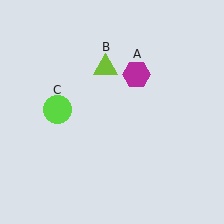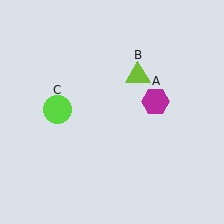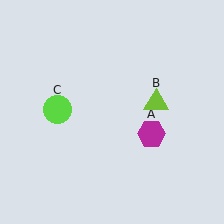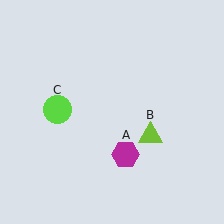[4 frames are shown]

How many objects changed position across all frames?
2 objects changed position: magenta hexagon (object A), lime triangle (object B).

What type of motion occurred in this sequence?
The magenta hexagon (object A), lime triangle (object B) rotated clockwise around the center of the scene.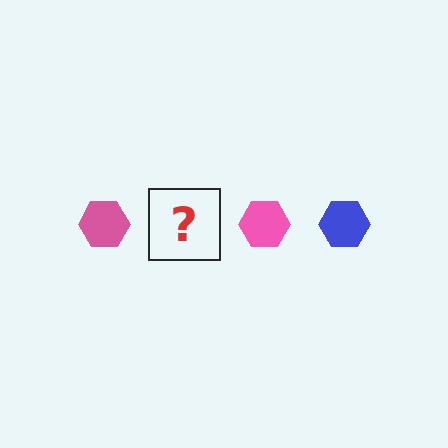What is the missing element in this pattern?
The missing element is a blue hexagon.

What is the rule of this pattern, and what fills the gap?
The rule is that the pattern cycles through pink, blue hexagons. The gap should be filled with a blue hexagon.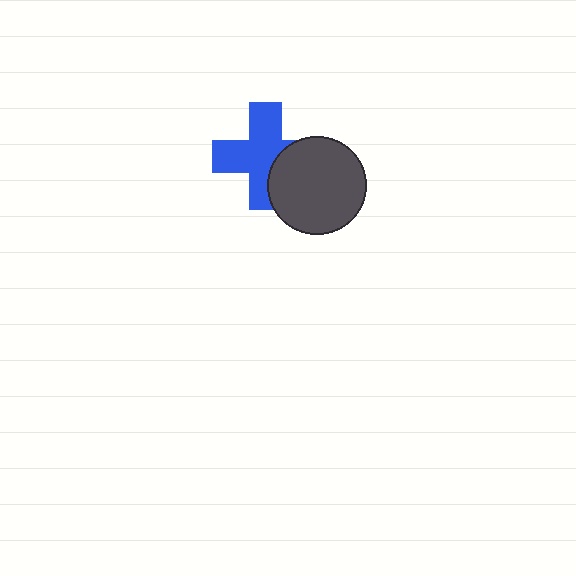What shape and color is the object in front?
The object in front is a dark gray circle.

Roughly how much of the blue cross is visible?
Most of it is visible (roughly 69%).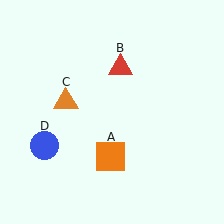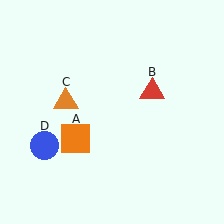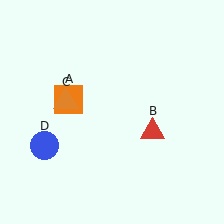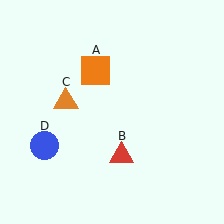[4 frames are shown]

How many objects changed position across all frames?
2 objects changed position: orange square (object A), red triangle (object B).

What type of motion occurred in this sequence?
The orange square (object A), red triangle (object B) rotated clockwise around the center of the scene.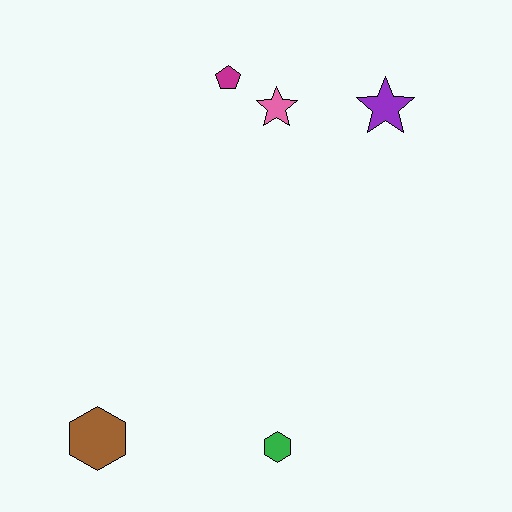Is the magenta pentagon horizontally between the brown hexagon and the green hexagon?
Yes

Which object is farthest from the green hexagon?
The magenta pentagon is farthest from the green hexagon.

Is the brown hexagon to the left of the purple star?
Yes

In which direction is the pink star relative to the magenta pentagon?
The pink star is to the right of the magenta pentagon.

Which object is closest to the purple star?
The pink star is closest to the purple star.